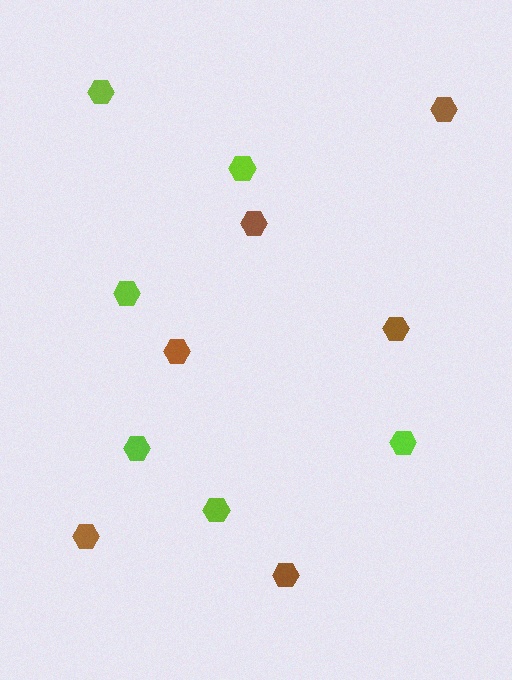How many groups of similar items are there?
There are 2 groups: one group of lime hexagons (6) and one group of brown hexagons (6).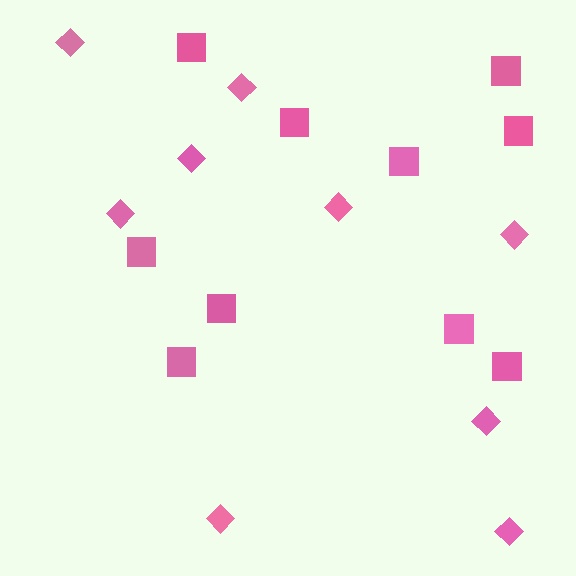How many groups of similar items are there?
There are 2 groups: one group of diamonds (9) and one group of squares (10).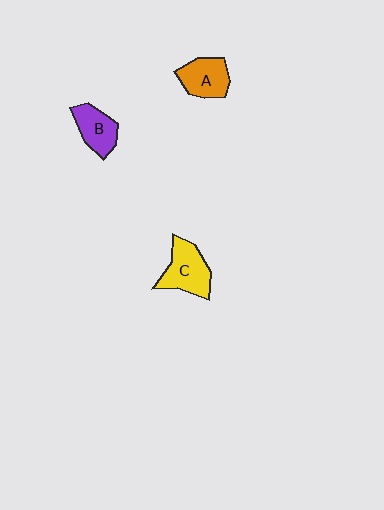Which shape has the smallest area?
Shape B (purple).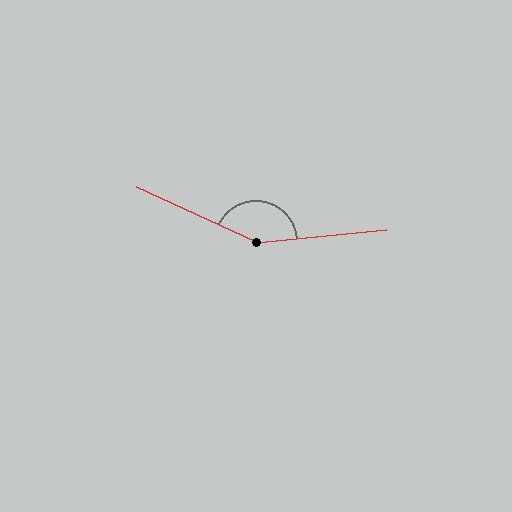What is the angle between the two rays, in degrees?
Approximately 150 degrees.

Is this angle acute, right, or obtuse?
It is obtuse.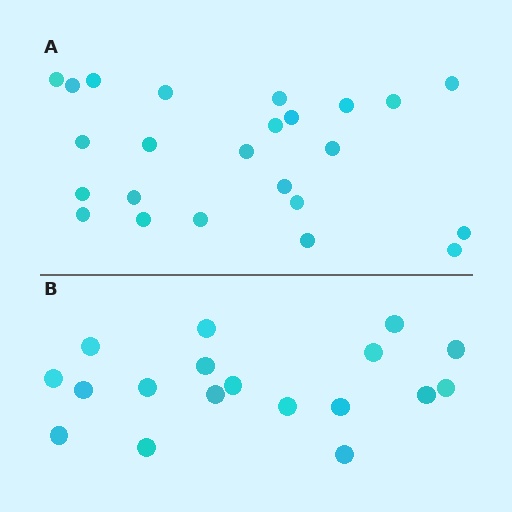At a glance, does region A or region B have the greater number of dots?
Region A (the top region) has more dots.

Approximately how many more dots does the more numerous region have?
Region A has about 6 more dots than region B.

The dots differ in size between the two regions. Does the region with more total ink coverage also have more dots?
No. Region B has more total ink coverage because its dots are larger, but region A actually contains more individual dots. Total area can be misleading — the number of items is what matters here.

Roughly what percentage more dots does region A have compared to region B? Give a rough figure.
About 35% more.